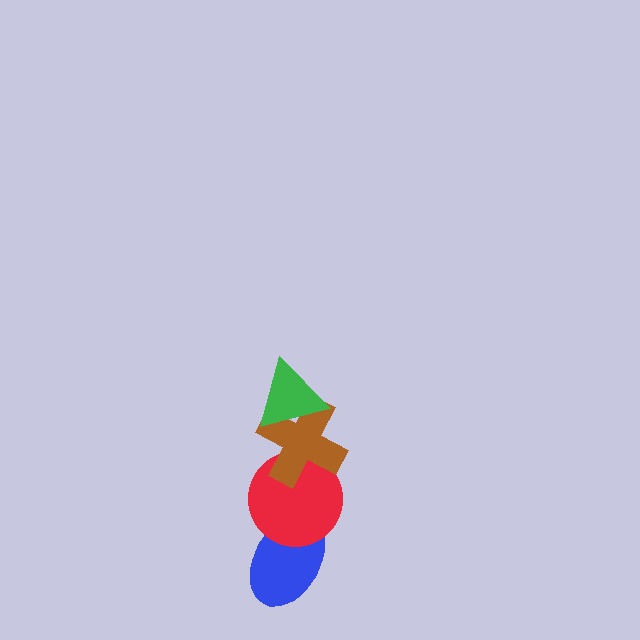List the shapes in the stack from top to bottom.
From top to bottom: the green triangle, the brown cross, the red circle, the blue ellipse.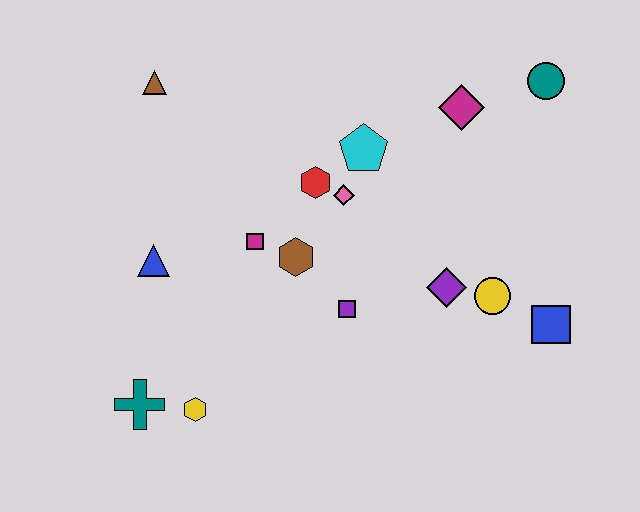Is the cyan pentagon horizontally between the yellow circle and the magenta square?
Yes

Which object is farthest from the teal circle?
The teal cross is farthest from the teal circle.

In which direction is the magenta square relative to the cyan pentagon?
The magenta square is to the left of the cyan pentagon.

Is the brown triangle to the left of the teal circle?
Yes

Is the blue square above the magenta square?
No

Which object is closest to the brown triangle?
The blue triangle is closest to the brown triangle.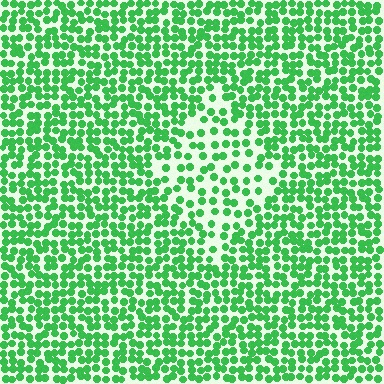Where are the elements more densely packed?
The elements are more densely packed outside the diamond boundary.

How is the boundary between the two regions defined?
The boundary is defined by a change in element density (approximately 1.8x ratio). All elements are the same color, size, and shape.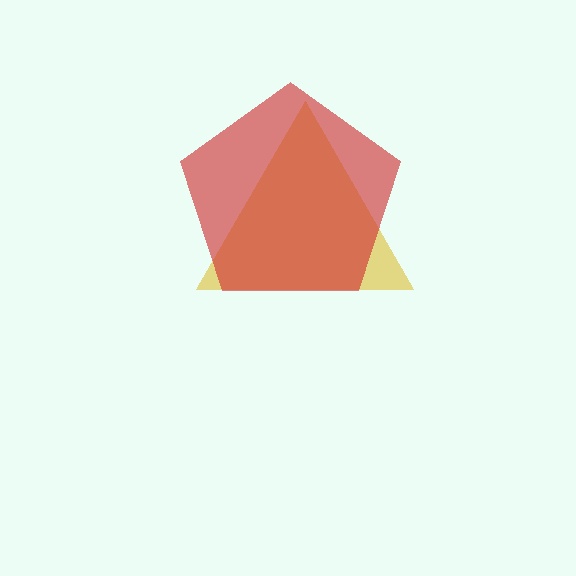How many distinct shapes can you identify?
There are 2 distinct shapes: a yellow triangle, a red pentagon.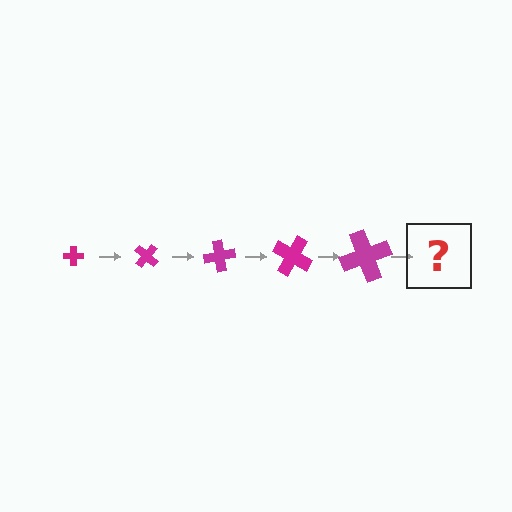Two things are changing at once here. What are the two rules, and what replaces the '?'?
The two rules are that the cross grows larger each step and it rotates 40 degrees each step. The '?' should be a cross, larger than the previous one and rotated 200 degrees from the start.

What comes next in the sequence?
The next element should be a cross, larger than the previous one and rotated 200 degrees from the start.